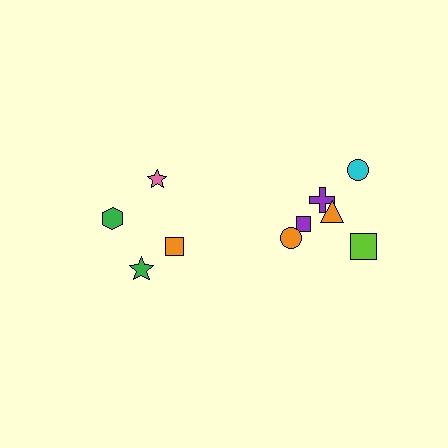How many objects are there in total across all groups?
There are 10 objects.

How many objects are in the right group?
There are 6 objects.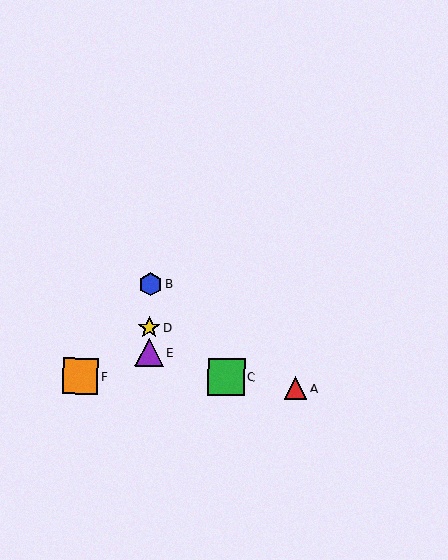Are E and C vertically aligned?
No, E is at x≈149 and C is at x≈226.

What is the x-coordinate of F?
Object F is at x≈80.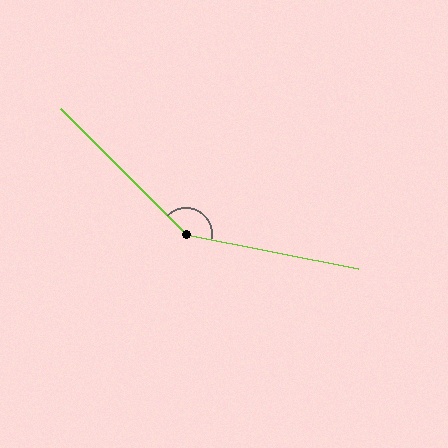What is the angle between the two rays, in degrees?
Approximately 146 degrees.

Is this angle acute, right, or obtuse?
It is obtuse.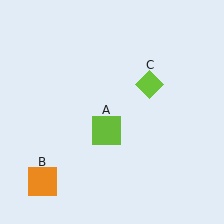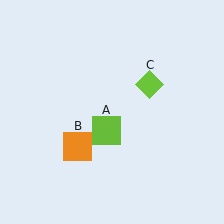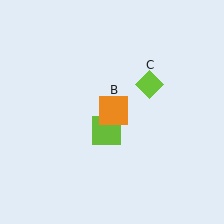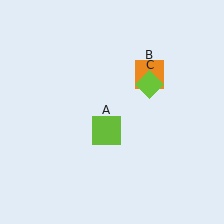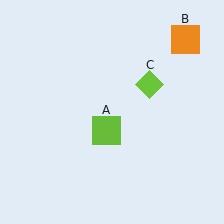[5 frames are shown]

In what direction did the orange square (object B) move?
The orange square (object B) moved up and to the right.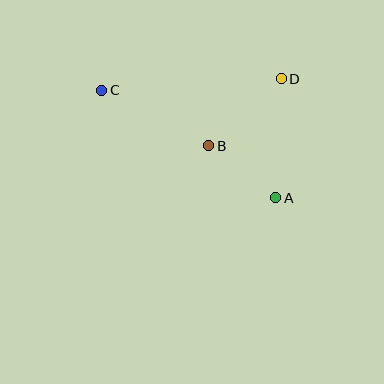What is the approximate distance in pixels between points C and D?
The distance between C and D is approximately 180 pixels.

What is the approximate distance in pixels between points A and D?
The distance between A and D is approximately 119 pixels.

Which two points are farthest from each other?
Points A and C are farthest from each other.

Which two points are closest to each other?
Points A and B are closest to each other.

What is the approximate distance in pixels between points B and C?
The distance between B and C is approximately 120 pixels.